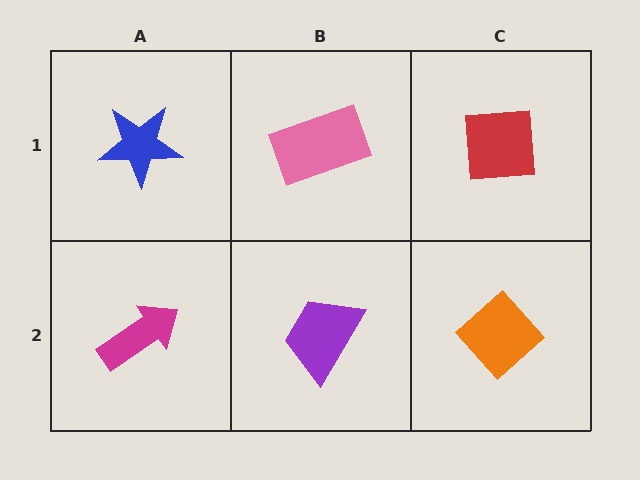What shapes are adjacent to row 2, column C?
A red square (row 1, column C), a purple trapezoid (row 2, column B).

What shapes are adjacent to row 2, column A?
A blue star (row 1, column A), a purple trapezoid (row 2, column B).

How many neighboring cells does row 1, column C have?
2.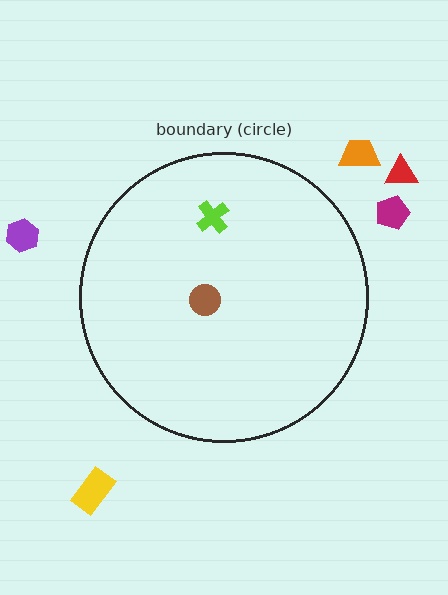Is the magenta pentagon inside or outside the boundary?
Outside.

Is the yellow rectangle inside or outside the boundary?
Outside.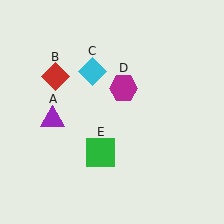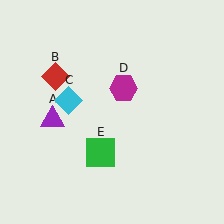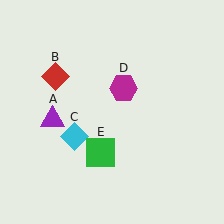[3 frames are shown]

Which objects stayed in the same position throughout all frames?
Purple triangle (object A) and red diamond (object B) and magenta hexagon (object D) and green square (object E) remained stationary.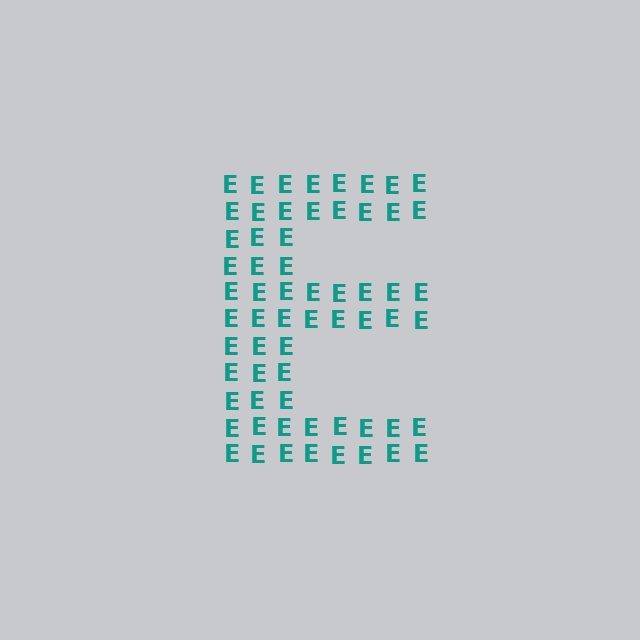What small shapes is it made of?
It is made of small letter E's.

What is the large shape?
The large shape is the letter E.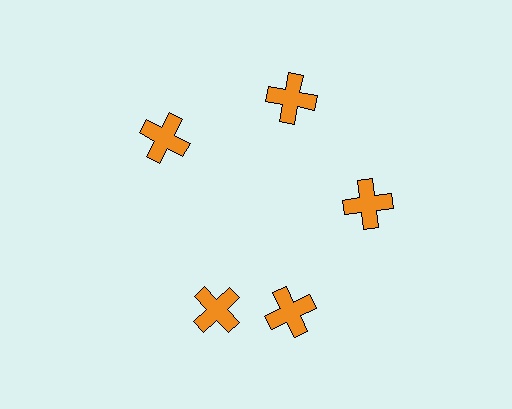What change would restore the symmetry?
The symmetry would be restored by rotating it back into even spacing with its neighbors so that all 5 crosses sit at equal angles and equal distance from the center.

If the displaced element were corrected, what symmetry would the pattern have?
It would have 5-fold rotational symmetry — the pattern would map onto itself every 72 degrees.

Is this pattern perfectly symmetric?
No. The 5 orange crosses are arranged in a ring, but one element near the 8 o'clock position is rotated out of alignment along the ring, breaking the 5-fold rotational symmetry.